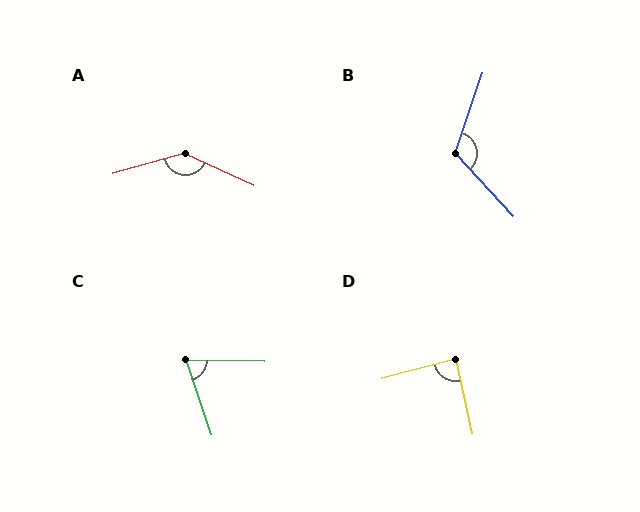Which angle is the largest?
A, at approximately 140 degrees.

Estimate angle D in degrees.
Approximately 88 degrees.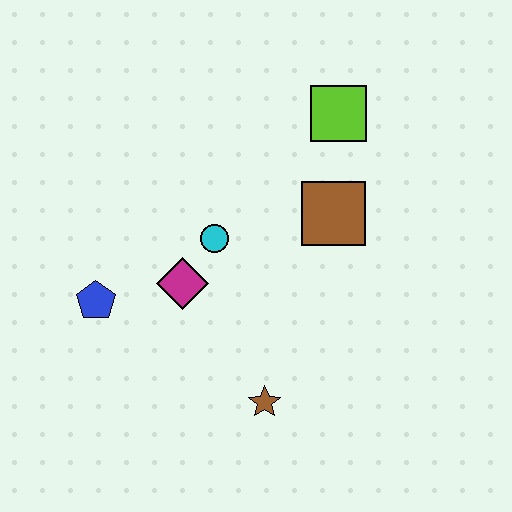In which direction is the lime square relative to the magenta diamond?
The lime square is above the magenta diamond.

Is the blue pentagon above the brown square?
No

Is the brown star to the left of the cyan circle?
No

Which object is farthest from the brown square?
The blue pentagon is farthest from the brown square.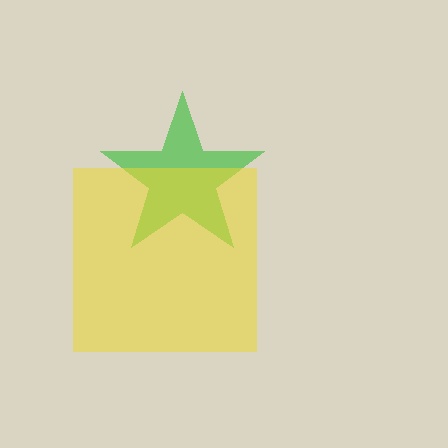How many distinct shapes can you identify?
There are 2 distinct shapes: a green star, a yellow square.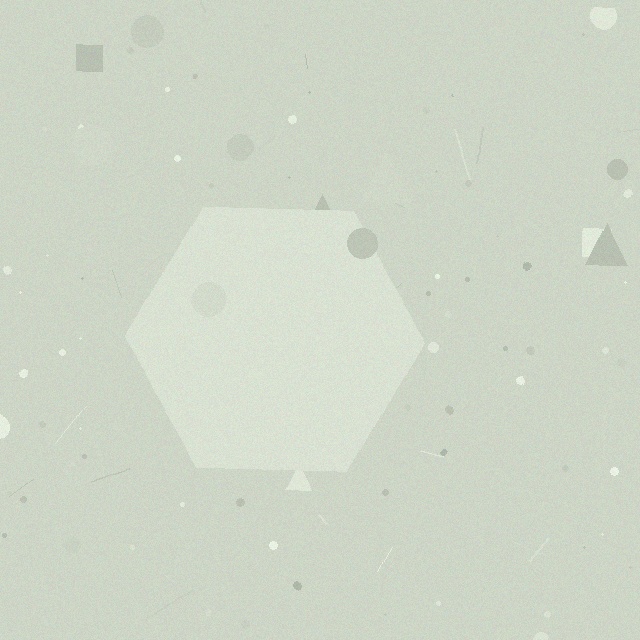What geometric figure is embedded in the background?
A hexagon is embedded in the background.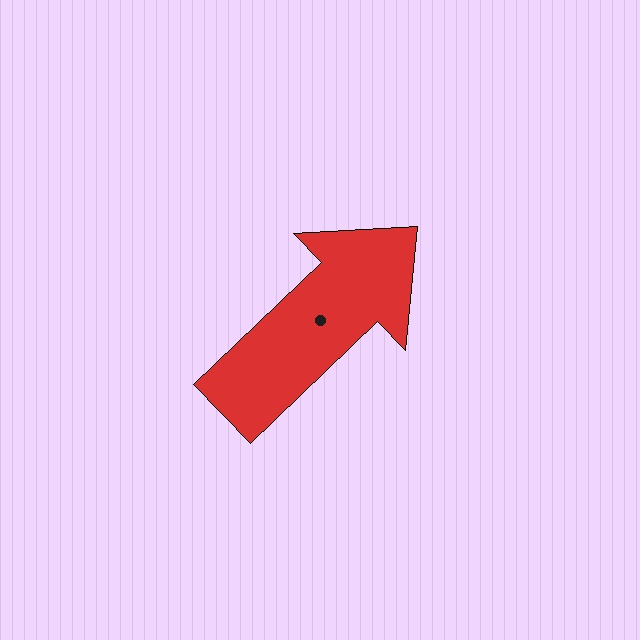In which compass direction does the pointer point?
Northeast.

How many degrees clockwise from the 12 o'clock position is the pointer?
Approximately 46 degrees.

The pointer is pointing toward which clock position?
Roughly 2 o'clock.